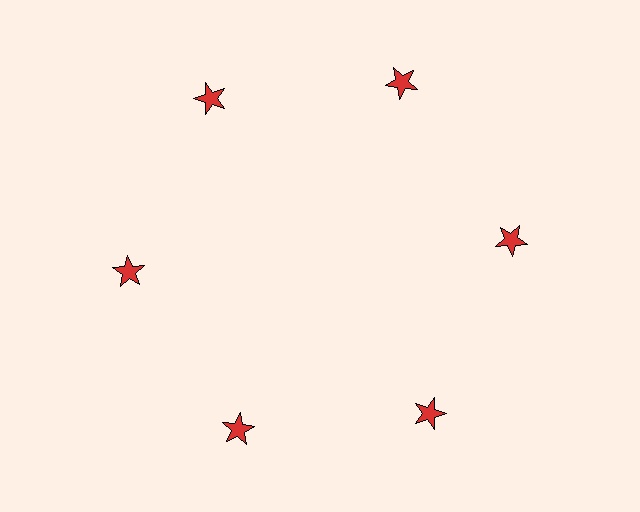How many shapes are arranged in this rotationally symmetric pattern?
There are 6 shapes, arranged in 6 groups of 1.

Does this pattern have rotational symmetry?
Yes, this pattern has 6-fold rotational symmetry. It looks the same after rotating 60 degrees around the center.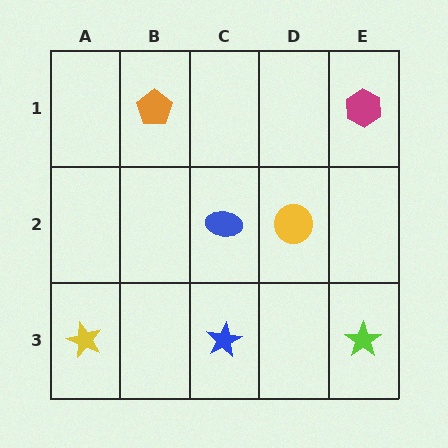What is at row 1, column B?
An orange pentagon.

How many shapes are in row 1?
2 shapes.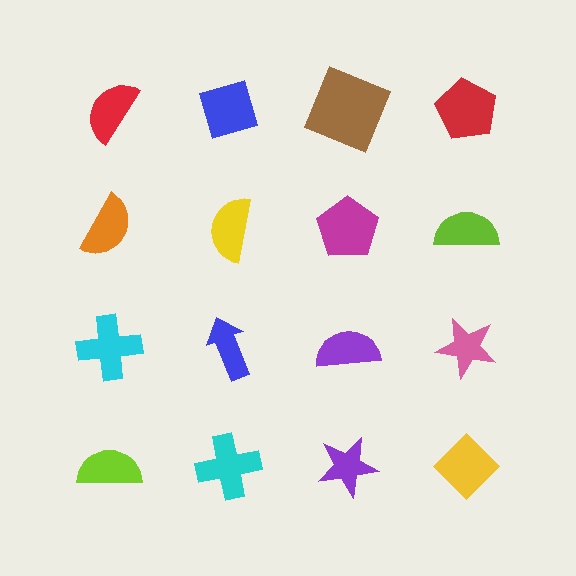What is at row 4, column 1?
A lime semicircle.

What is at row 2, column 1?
An orange semicircle.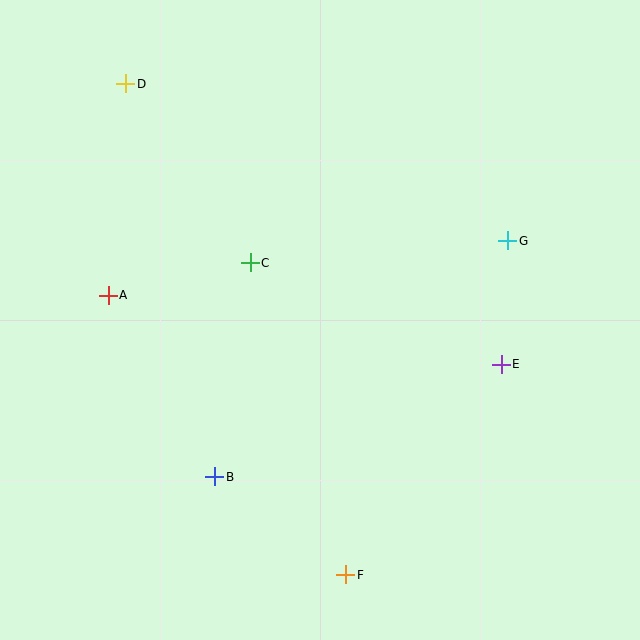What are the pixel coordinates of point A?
Point A is at (108, 295).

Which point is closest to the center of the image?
Point C at (250, 263) is closest to the center.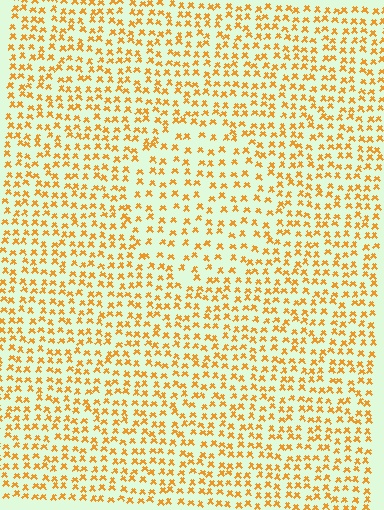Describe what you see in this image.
The image contains small orange elements arranged at two different densities. A circle-shaped region is visible where the elements are less densely packed than the surrounding area.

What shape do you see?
I see a circle.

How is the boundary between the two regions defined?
The boundary is defined by a change in element density (approximately 1.5x ratio). All elements are the same color, size, and shape.